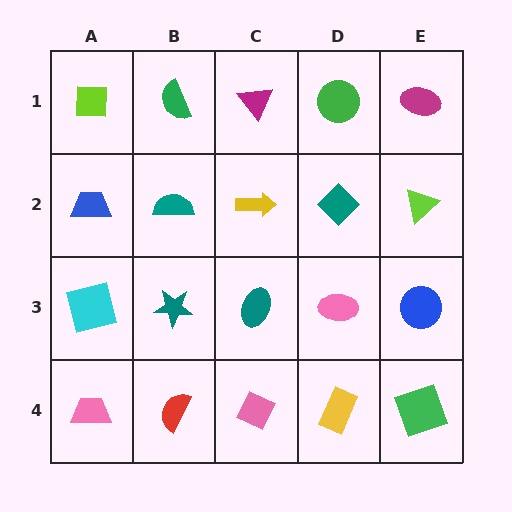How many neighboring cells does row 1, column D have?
3.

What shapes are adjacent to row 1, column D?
A teal diamond (row 2, column D), a magenta triangle (row 1, column C), a magenta ellipse (row 1, column E).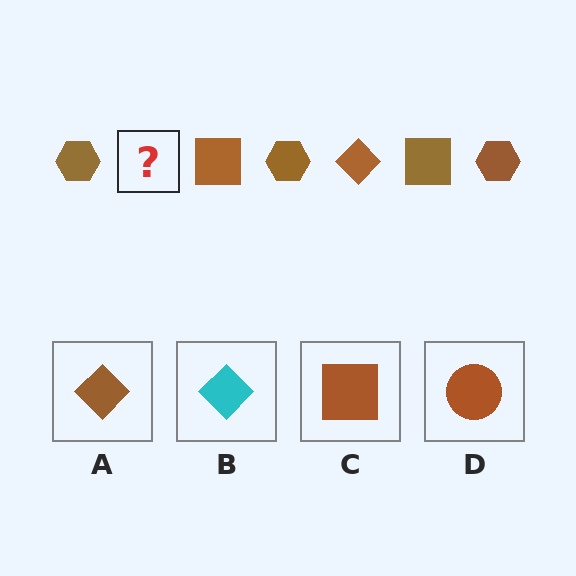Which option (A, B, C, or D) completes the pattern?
A.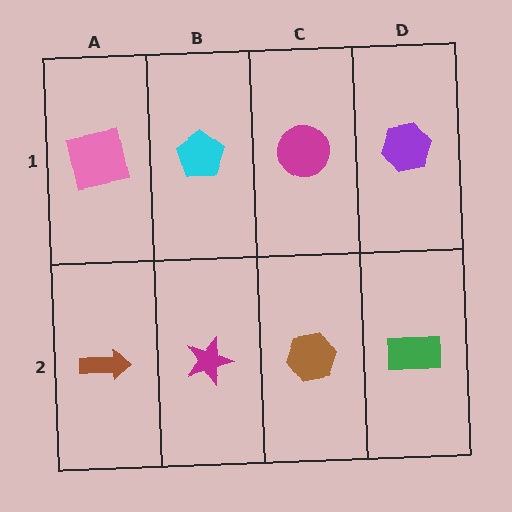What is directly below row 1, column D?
A green rectangle.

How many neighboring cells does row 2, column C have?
3.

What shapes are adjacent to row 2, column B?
A cyan pentagon (row 1, column B), a brown arrow (row 2, column A), a brown hexagon (row 2, column C).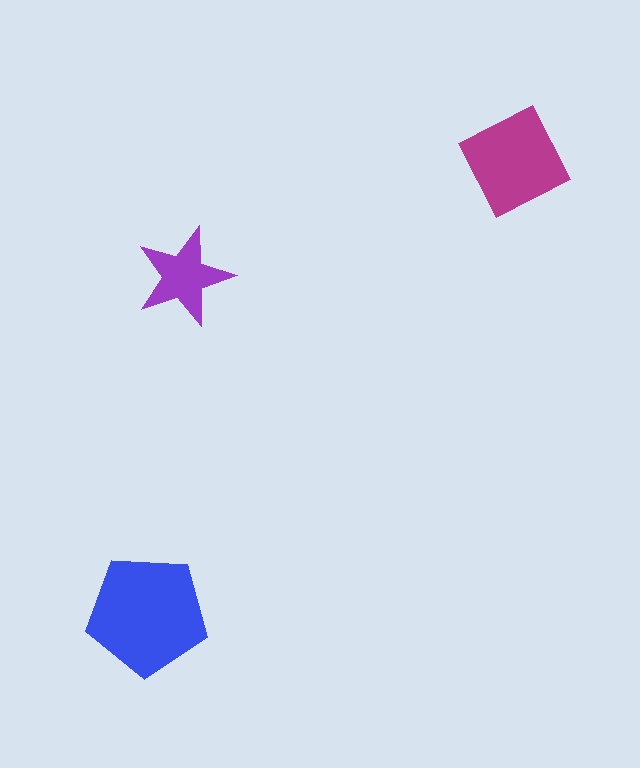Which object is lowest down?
The blue pentagon is bottommost.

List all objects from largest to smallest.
The blue pentagon, the magenta diamond, the purple star.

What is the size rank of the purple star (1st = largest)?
3rd.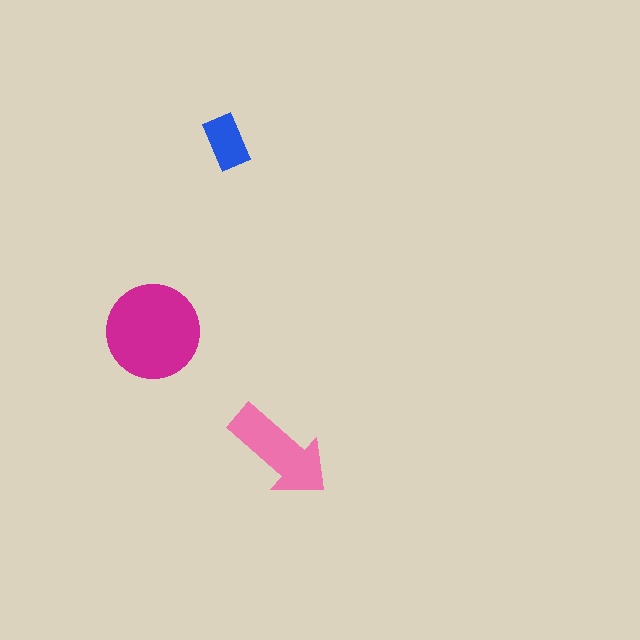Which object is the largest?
The magenta circle.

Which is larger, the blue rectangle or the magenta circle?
The magenta circle.